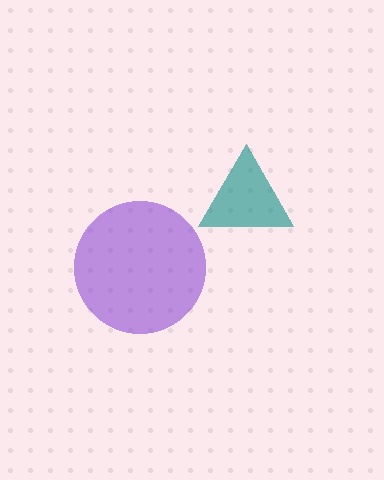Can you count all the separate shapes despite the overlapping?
Yes, there are 2 separate shapes.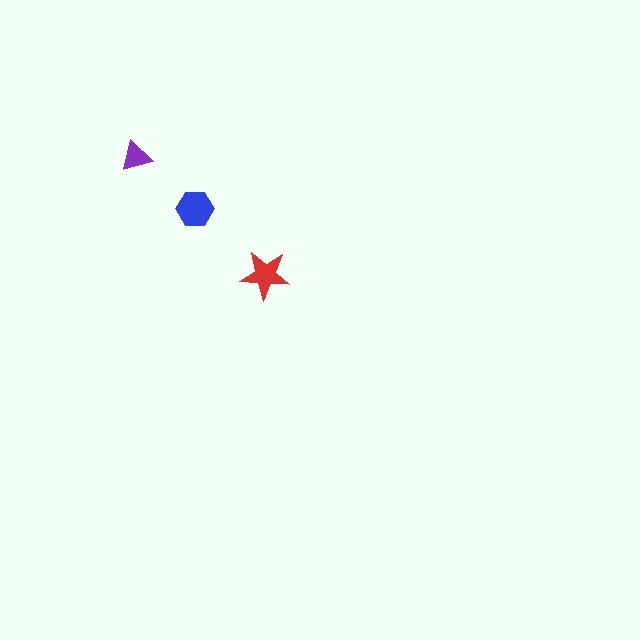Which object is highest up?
The purple triangle is topmost.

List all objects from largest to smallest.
The blue hexagon, the red star, the purple triangle.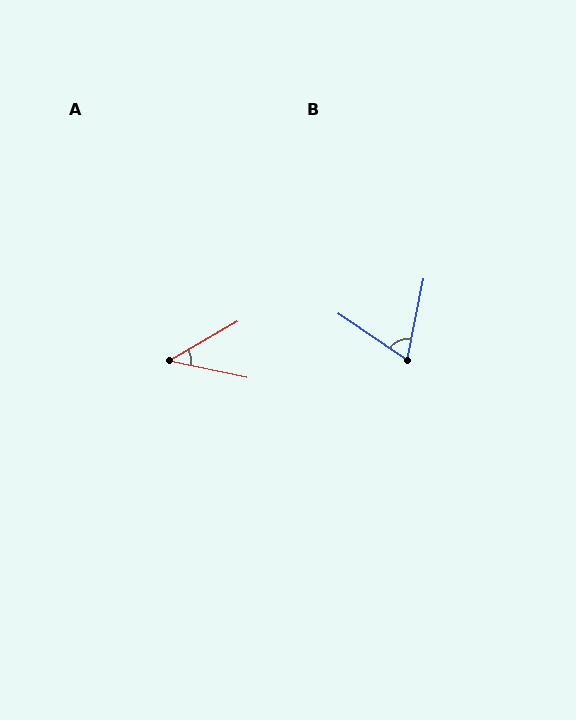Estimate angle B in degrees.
Approximately 67 degrees.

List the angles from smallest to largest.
A (42°), B (67°).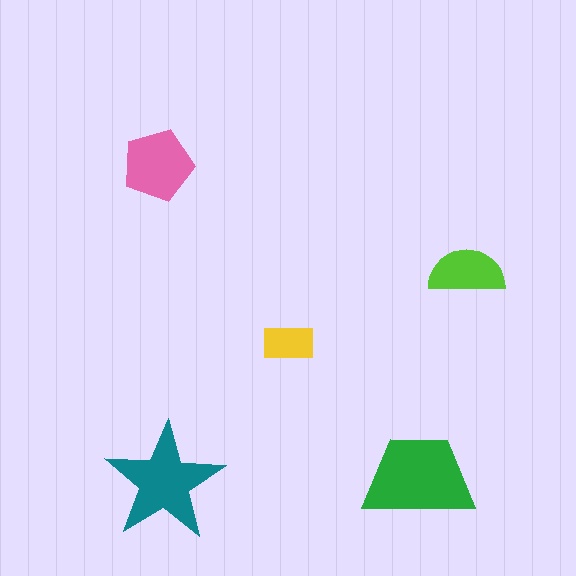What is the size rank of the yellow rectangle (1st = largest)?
5th.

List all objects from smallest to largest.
The yellow rectangle, the lime semicircle, the pink pentagon, the teal star, the green trapezoid.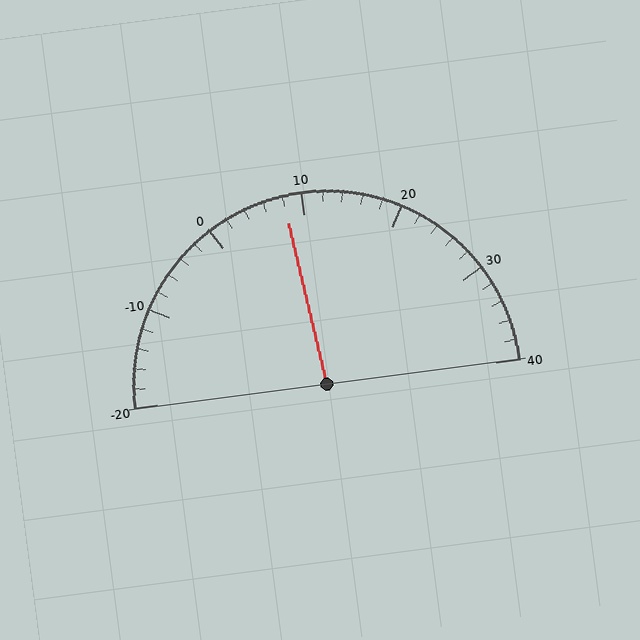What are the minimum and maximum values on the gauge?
The gauge ranges from -20 to 40.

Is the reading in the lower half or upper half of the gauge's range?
The reading is in the lower half of the range (-20 to 40).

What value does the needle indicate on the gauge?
The needle indicates approximately 8.